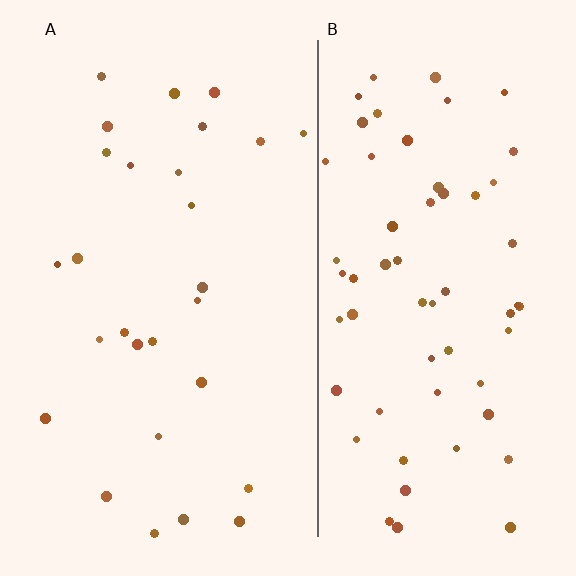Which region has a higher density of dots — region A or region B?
B (the right).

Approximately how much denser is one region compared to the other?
Approximately 2.2× — region B over region A.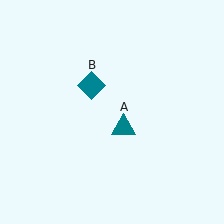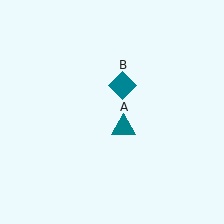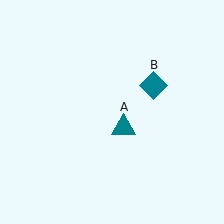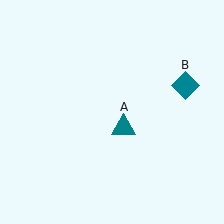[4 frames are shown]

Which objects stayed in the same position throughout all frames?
Teal triangle (object A) remained stationary.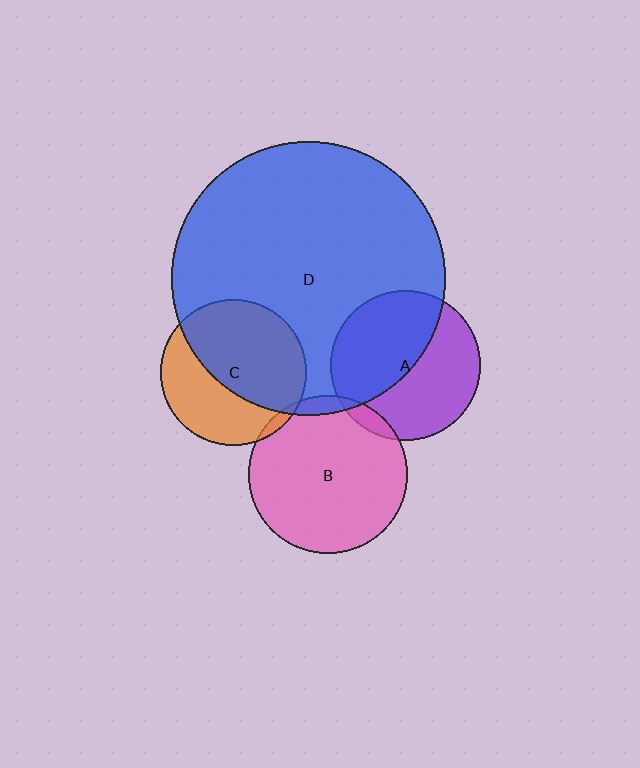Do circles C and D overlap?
Yes.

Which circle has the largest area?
Circle D (blue).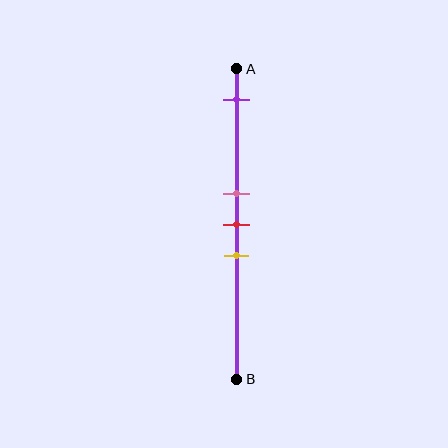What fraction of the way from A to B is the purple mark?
The purple mark is approximately 10% (0.1) of the way from A to B.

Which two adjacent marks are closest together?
The pink and red marks are the closest adjacent pair.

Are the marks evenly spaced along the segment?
No, the marks are not evenly spaced.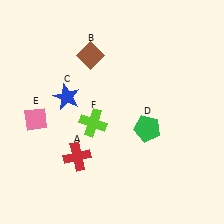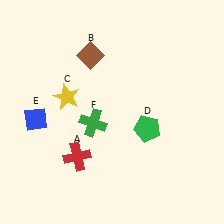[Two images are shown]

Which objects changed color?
C changed from blue to yellow. E changed from pink to blue. F changed from lime to green.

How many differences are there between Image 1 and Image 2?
There are 3 differences between the two images.